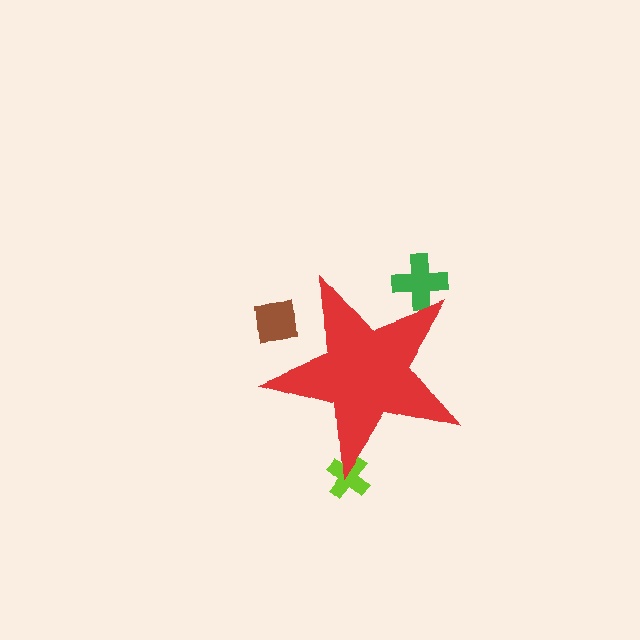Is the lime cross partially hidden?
Yes, the lime cross is partially hidden behind the red star.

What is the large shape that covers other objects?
A red star.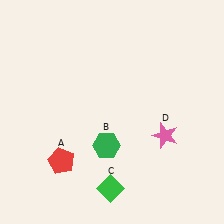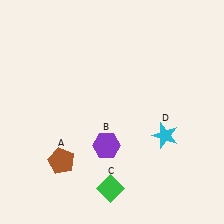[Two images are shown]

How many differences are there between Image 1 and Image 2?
There are 3 differences between the two images.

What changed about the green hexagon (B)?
In Image 1, B is green. In Image 2, it changed to purple.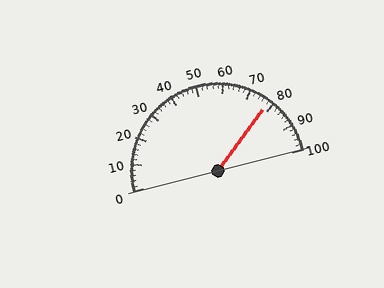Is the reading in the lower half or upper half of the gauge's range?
The reading is in the upper half of the range (0 to 100).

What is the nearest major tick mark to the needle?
The nearest major tick mark is 80.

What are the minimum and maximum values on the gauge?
The gauge ranges from 0 to 100.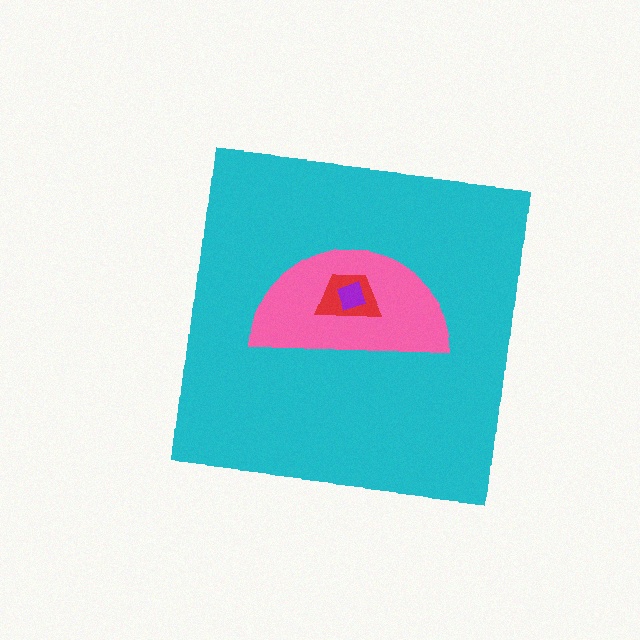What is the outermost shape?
The cyan square.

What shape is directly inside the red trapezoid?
The purple square.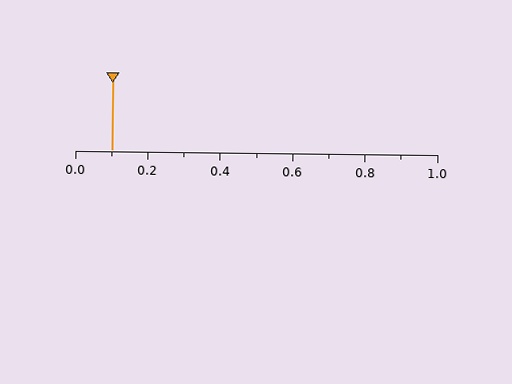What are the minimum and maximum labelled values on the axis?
The axis runs from 0.0 to 1.0.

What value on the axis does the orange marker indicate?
The marker indicates approximately 0.1.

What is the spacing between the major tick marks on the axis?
The major ticks are spaced 0.2 apart.